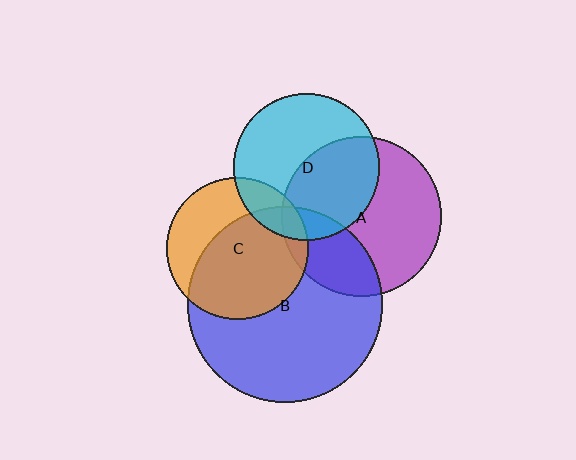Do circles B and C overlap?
Yes.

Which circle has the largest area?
Circle B (blue).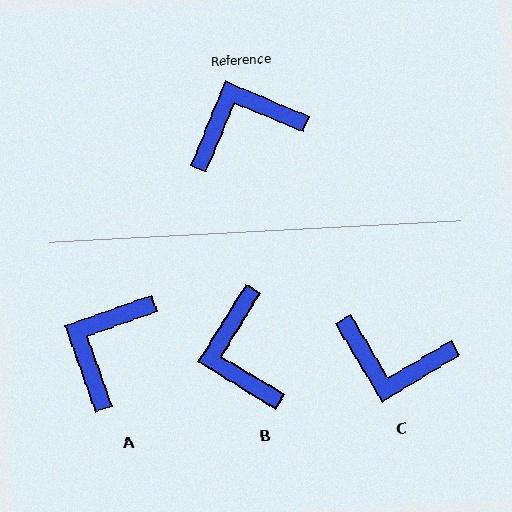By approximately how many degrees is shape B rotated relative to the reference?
Approximately 81 degrees counter-clockwise.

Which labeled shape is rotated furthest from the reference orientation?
C, about 143 degrees away.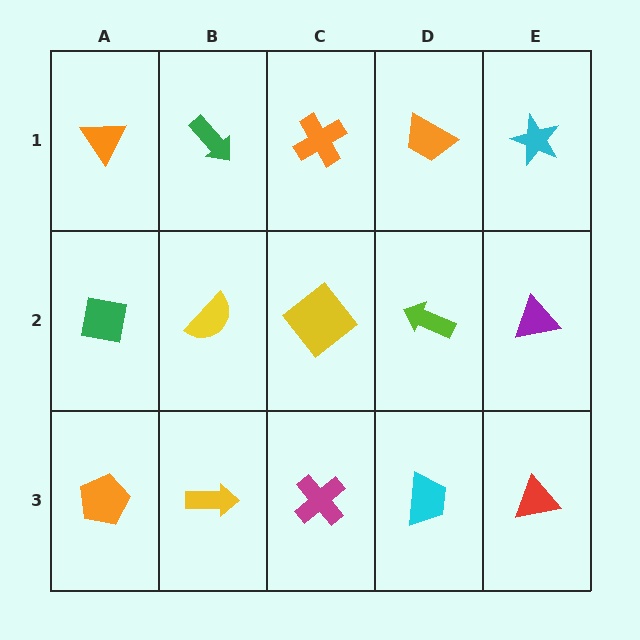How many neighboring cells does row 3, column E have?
2.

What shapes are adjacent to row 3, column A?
A green square (row 2, column A), a yellow arrow (row 3, column B).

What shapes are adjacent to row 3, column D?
A lime arrow (row 2, column D), a magenta cross (row 3, column C), a red triangle (row 3, column E).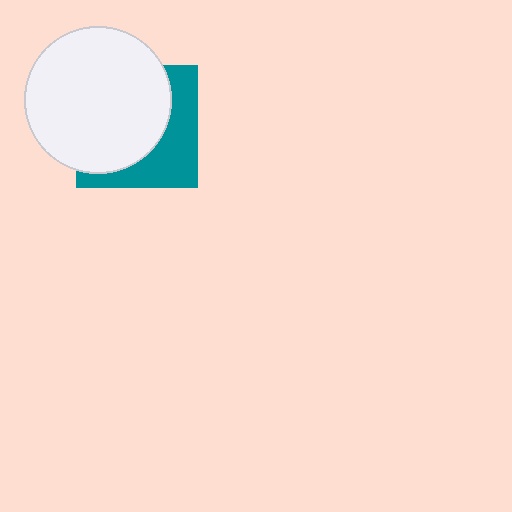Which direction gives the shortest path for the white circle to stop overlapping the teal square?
Moving toward the upper-left gives the shortest separation.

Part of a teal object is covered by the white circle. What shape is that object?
It is a square.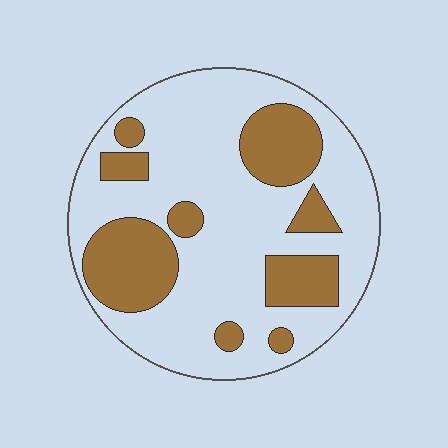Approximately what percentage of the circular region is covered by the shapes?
Approximately 30%.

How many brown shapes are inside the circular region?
9.